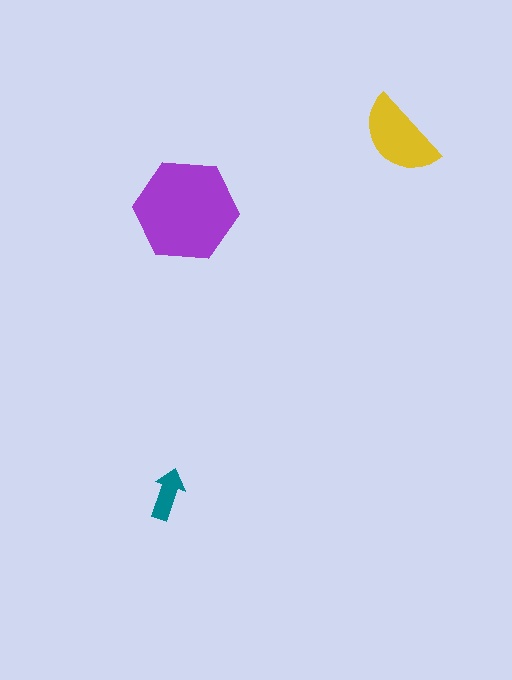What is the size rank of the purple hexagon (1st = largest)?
1st.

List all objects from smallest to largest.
The teal arrow, the yellow semicircle, the purple hexagon.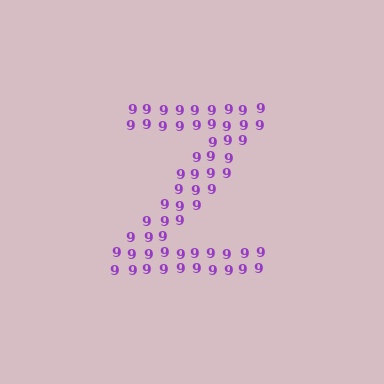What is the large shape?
The large shape is the letter Z.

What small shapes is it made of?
It is made of small digit 9's.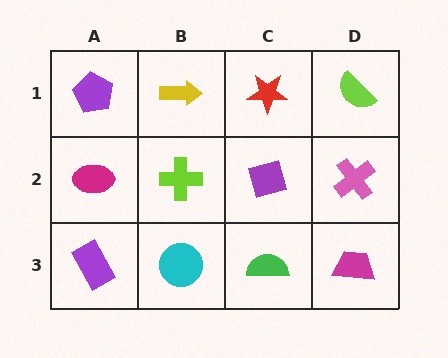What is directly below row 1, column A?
A magenta ellipse.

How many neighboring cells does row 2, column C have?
4.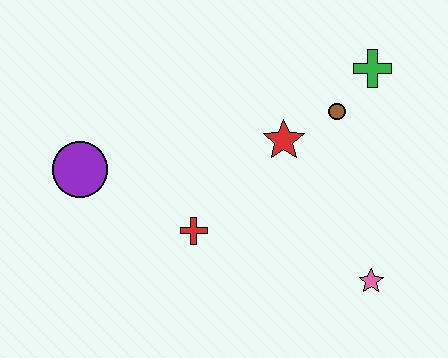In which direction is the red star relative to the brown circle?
The red star is to the left of the brown circle.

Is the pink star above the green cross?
No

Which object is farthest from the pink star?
The purple circle is farthest from the pink star.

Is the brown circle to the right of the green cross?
No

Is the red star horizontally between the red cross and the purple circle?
No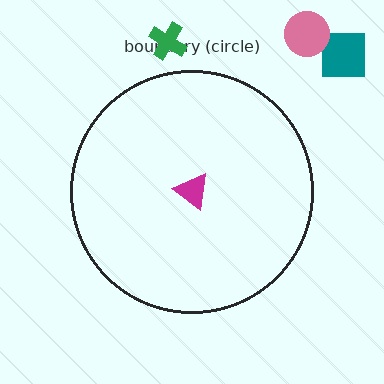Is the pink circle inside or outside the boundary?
Outside.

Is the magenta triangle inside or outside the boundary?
Inside.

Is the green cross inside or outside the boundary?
Outside.